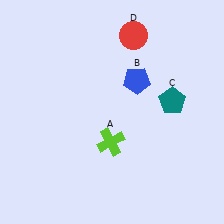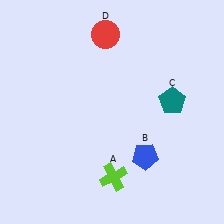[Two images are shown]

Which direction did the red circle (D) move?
The red circle (D) moved left.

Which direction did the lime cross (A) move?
The lime cross (A) moved down.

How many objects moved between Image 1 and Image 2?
3 objects moved between the two images.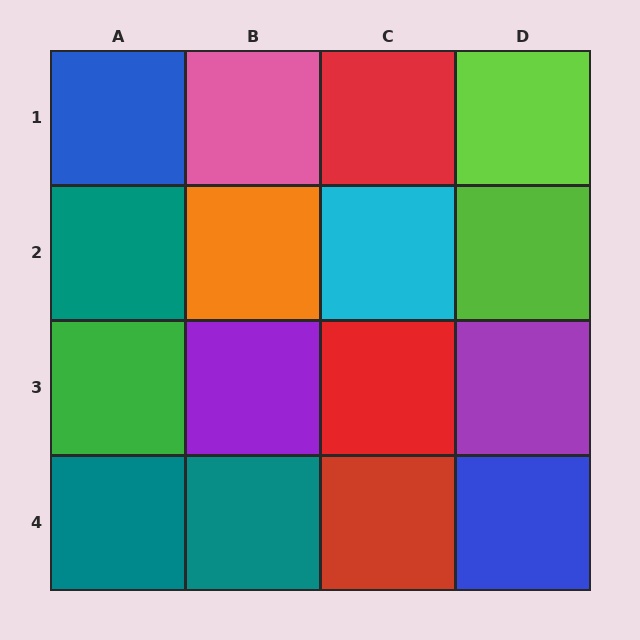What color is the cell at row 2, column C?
Cyan.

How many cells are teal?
3 cells are teal.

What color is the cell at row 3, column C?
Red.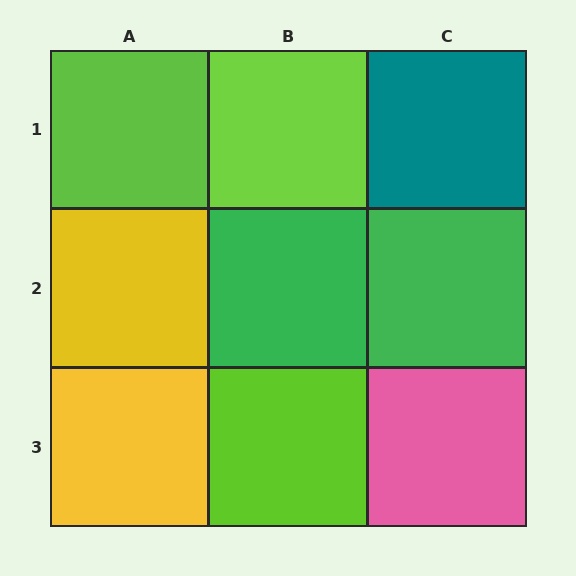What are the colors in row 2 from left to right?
Yellow, green, green.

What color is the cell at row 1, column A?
Lime.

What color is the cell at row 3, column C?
Pink.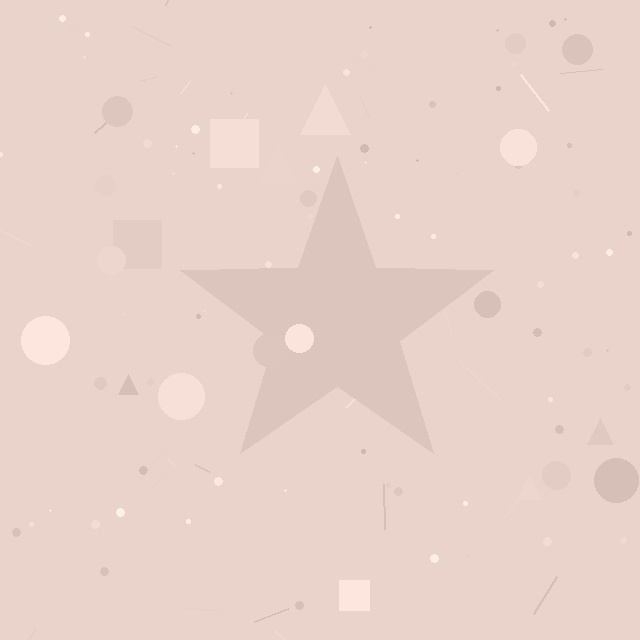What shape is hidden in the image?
A star is hidden in the image.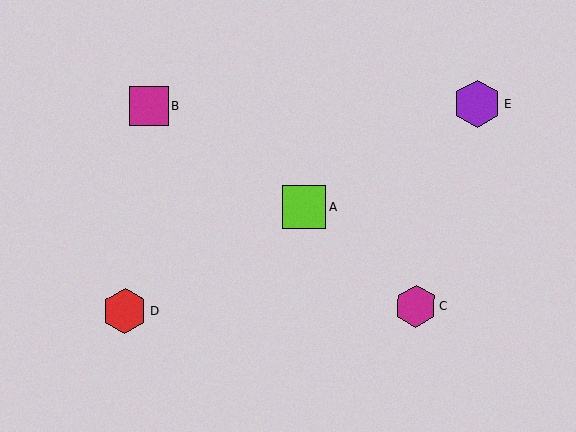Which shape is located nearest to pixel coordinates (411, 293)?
The magenta hexagon (labeled C) at (416, 306) is nearest to that location.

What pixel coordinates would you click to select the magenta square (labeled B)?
Click at (148, 106) to select the magenta square B.